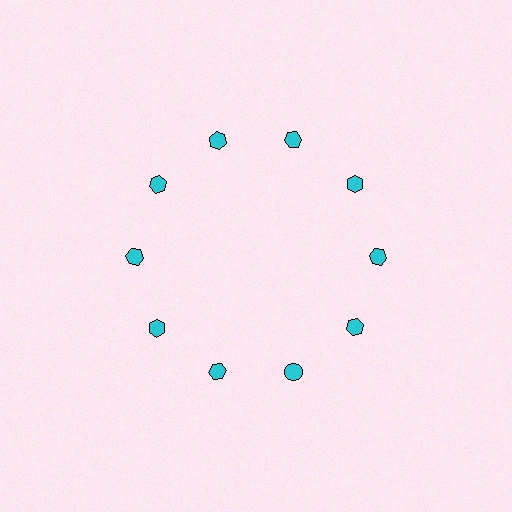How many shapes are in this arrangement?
There are 10 shapes arranged in a ring pattern.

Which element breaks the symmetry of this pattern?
The cyan circle at roughly the 5 o'clock position breaks the symmetry. All other shapes are cyan hexagons.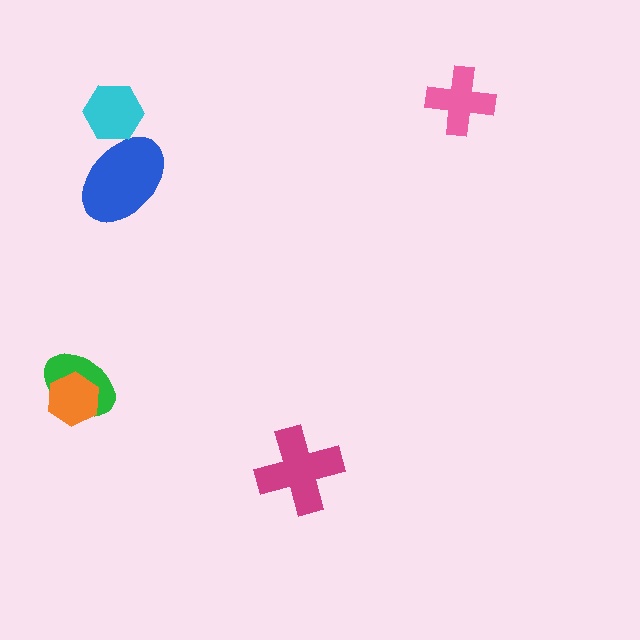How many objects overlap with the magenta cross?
0 objects overlap with the magenta cross.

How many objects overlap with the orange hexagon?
1 object overlaps with the orange hexagon.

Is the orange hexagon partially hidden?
No, no other shape covers it.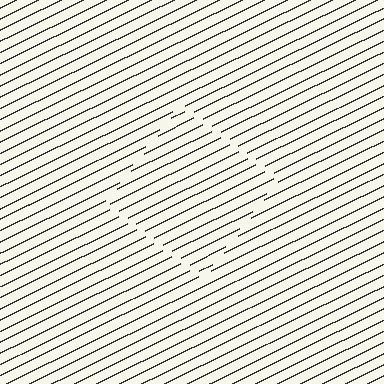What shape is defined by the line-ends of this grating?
An illusory square. The interior of the shape contains the same grating, shifted by half a period — the contour is defined by the phase discontinuity where line-ends from the inner and outer gratings abut.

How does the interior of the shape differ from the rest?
The interior of the shape contains the same grating, shifted by half a period — the contour is defined by the phase discontinuity where line-ends from the inner and outer gratings abut.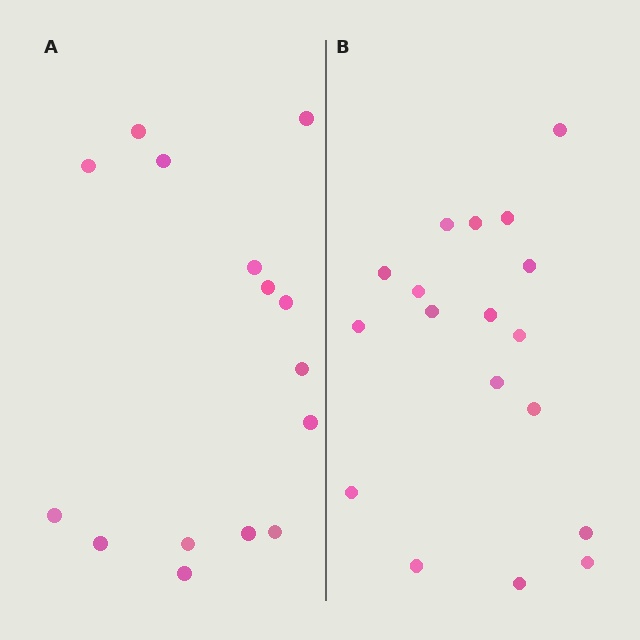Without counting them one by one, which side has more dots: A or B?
Region B (the right region) has more dots.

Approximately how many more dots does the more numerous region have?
Region B has just a few more — roughly 2 or 3 more dots than region A.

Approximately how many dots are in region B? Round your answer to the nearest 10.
About 20 dots. (The exact count is 18, which rounds to 20.)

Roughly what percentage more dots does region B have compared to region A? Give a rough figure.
About 20% more.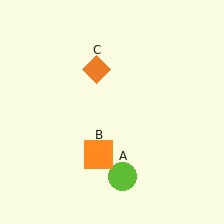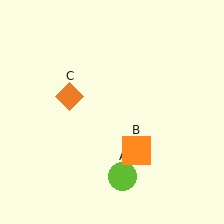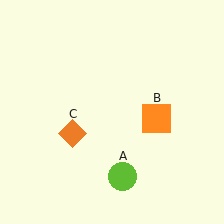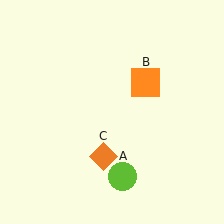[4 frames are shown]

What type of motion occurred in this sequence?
The orange square (object B), orange diamond (object C) rotated counterclockwise around the center of the scene.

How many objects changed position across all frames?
2 objects changed position: orange square (object B), orange diamond (object C).